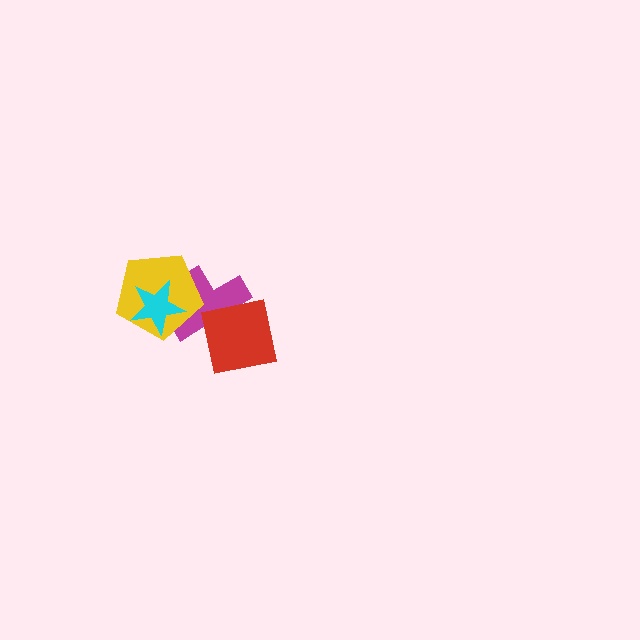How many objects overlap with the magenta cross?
3 objects overlap with the magenta cross.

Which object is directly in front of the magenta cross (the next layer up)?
The yellow pentagon is directly in front of the magenta cross.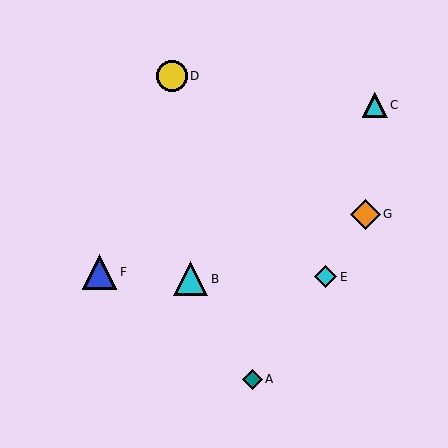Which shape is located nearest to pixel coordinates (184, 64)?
The yellow circle (labeled D) at (172, 76) is nearest to that location.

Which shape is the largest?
The blue triangle (labeled F) is the largest.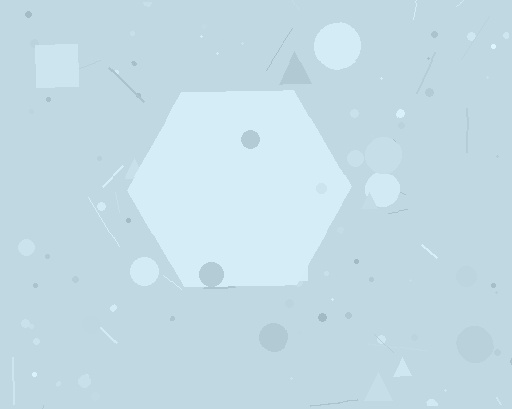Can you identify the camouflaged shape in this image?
The camouflaged shape is a hexagon.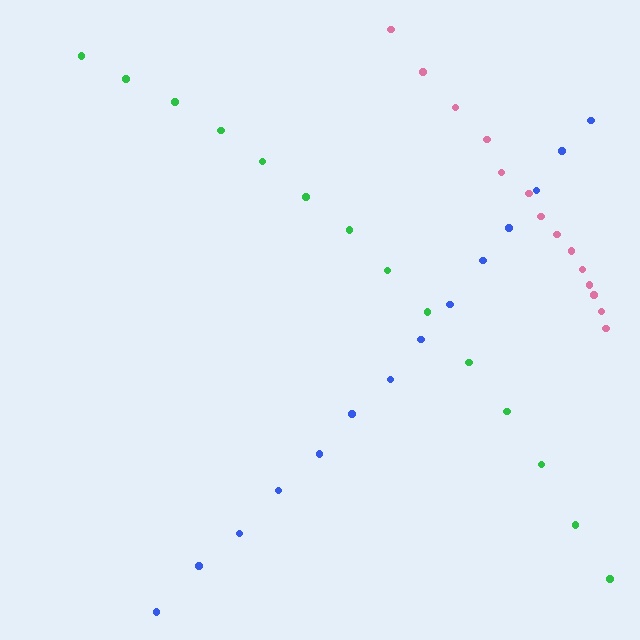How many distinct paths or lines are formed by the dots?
There are 3 distinct paths.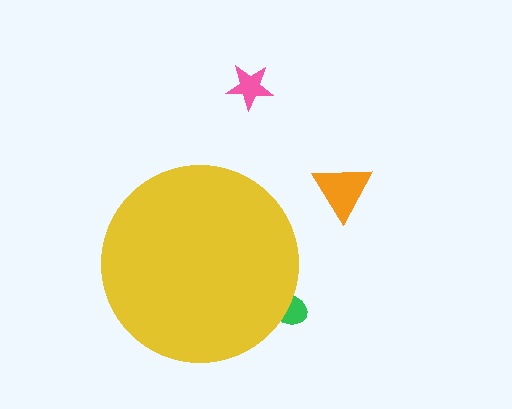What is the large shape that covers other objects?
A yellow circle.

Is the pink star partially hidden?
No, the pink star is fully visible.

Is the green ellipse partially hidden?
Yes, the green ellipse is partially hidden behind the yellow circle.